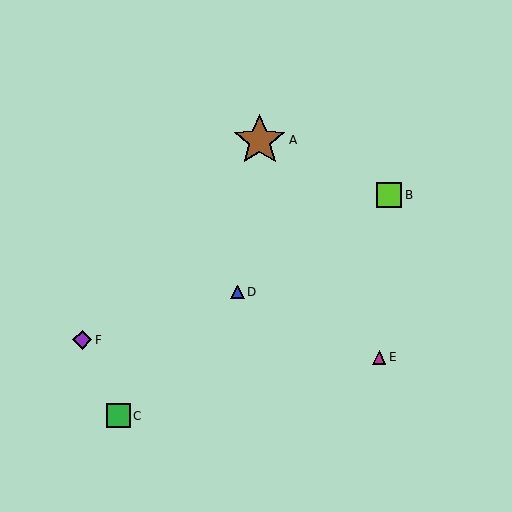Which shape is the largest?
The brown star (labeled A) is the largest.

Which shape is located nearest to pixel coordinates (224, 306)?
The blue triangle (labeled D) at (238, 292) is nearest to that location.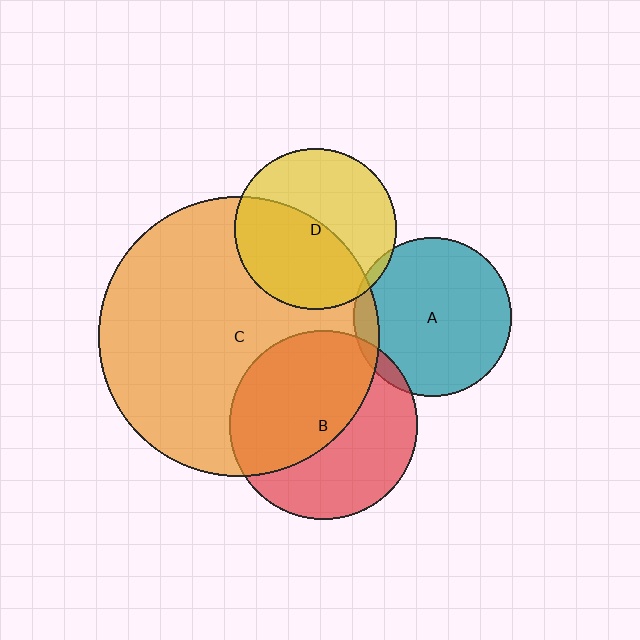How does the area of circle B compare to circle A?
Approximately 1.4 times.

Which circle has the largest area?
Circle C (orange).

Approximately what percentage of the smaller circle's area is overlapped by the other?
Approximately 55%.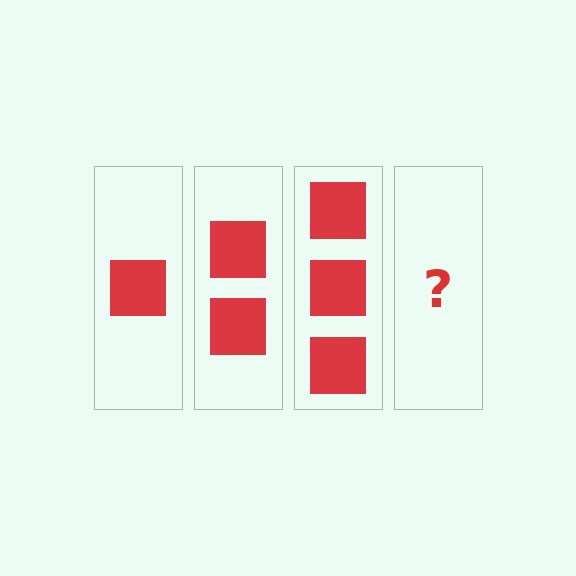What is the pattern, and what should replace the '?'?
The pattern is that each step adds one more square. The '?' should be 4 squares.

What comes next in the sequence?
The next element should be 4 squares.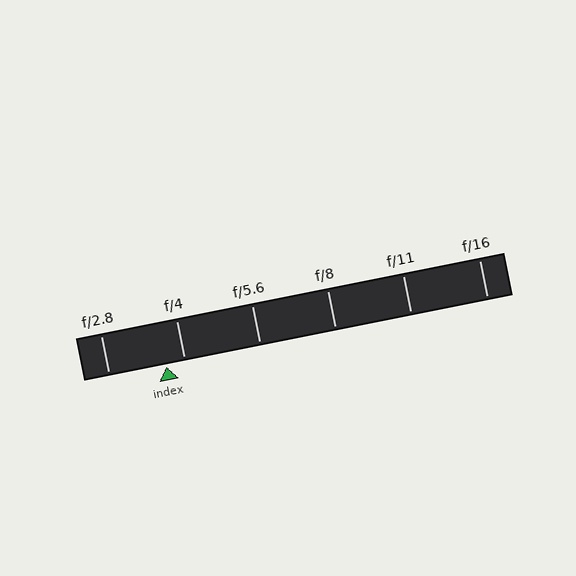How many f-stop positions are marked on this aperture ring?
There are 6 f-stop positions marked.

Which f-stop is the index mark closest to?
The index mark is closest to f/4.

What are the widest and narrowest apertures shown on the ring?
The widest aperture shown is f/2.8 and the narrowest is f/16.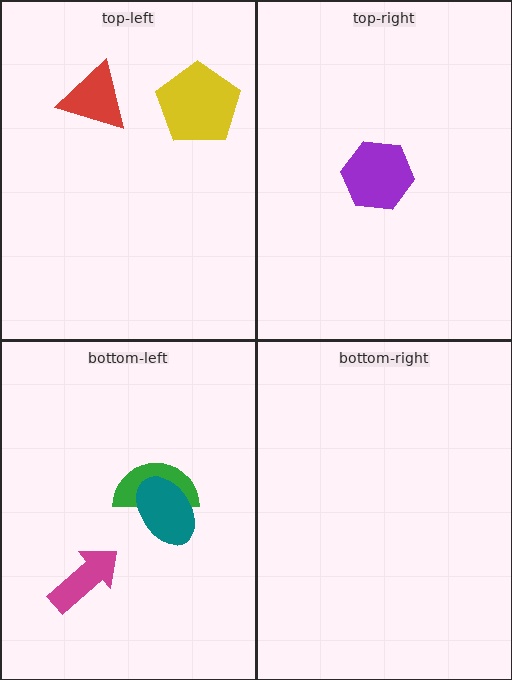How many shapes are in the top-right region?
1.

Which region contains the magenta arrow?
The bottom-left region.